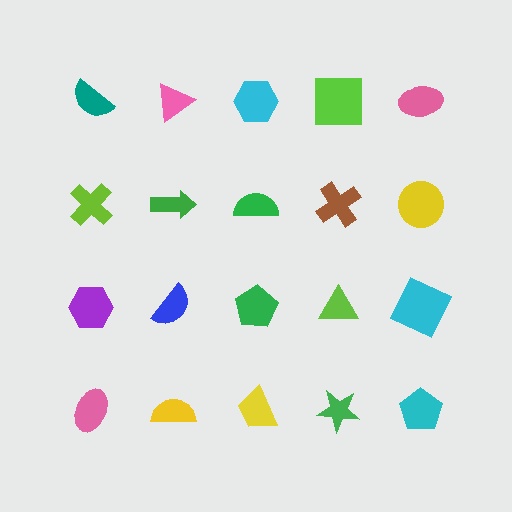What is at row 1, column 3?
A cyan hexagon.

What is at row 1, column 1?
A teal semicircle.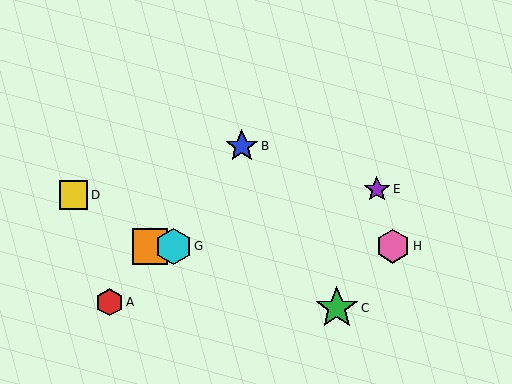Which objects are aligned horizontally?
Objects F, G, H are aligned horizontally.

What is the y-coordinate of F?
Object F is at y≈246.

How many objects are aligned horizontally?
3 objects (F, G, H) are aligned horizontally.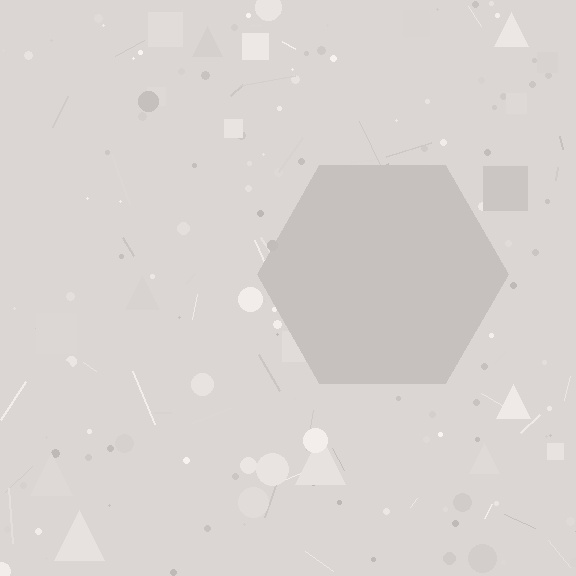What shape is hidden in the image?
A hexagon is hidden in the image.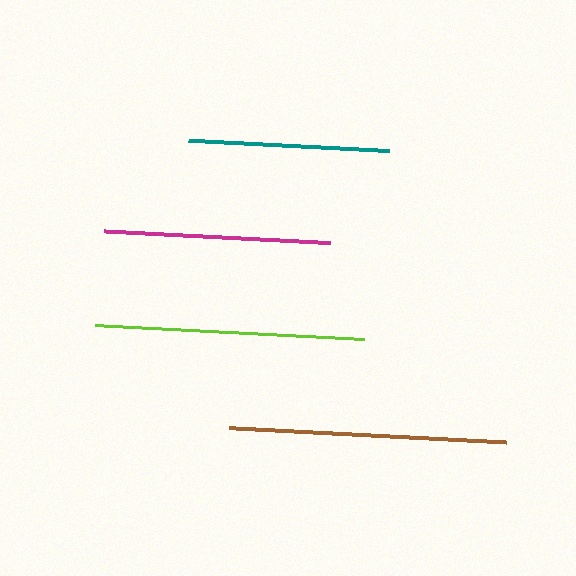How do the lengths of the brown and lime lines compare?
The brown and lime lines are approximately the same length.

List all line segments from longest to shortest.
From longest to shortest: brown, lime, magenta, teal.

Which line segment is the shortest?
The teal line is the shortest at approximately 201 pixels.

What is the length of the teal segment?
The teal segment is approximately 201 pixels long.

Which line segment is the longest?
The brown line is the longest at approximately 278 pixels.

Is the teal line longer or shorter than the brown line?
The brown line is longer than the teal line.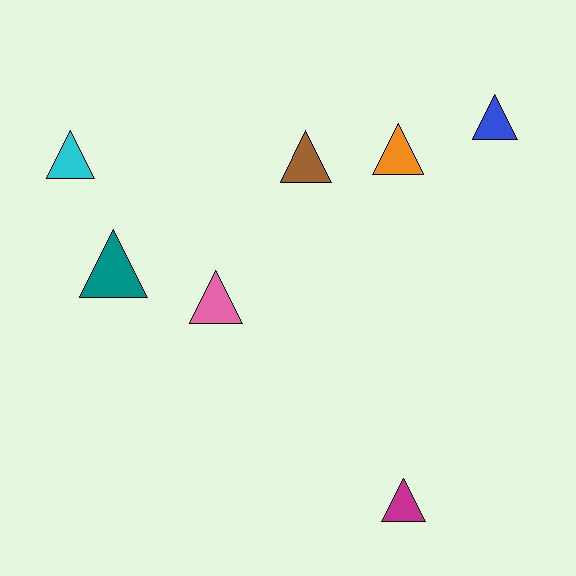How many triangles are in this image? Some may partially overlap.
There are 7 triangles.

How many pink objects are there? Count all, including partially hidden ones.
There is 1 pink object.